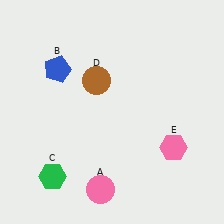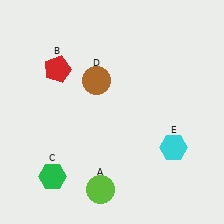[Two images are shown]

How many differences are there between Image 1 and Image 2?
There are 3 differences between the two images.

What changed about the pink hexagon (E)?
In Image 1, E is pink. In Image 2, it changed to cyan.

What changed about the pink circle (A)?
In Image 1, A is pink. In Image 2, it changed to lime.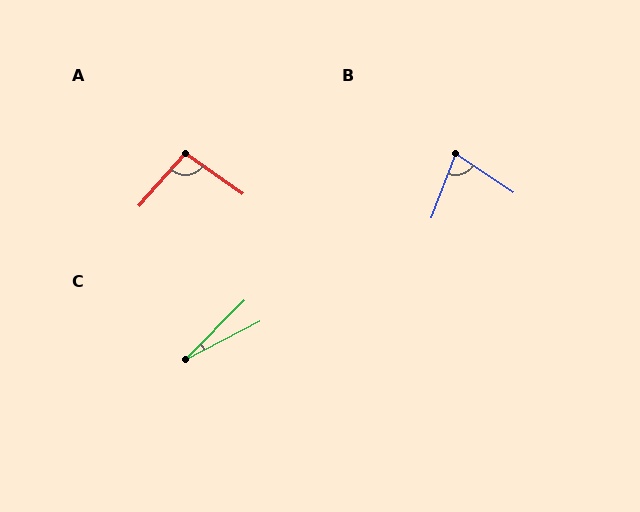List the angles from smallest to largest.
C (18°), B (77°), A (96°).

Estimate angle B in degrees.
Approximately 77 degrees.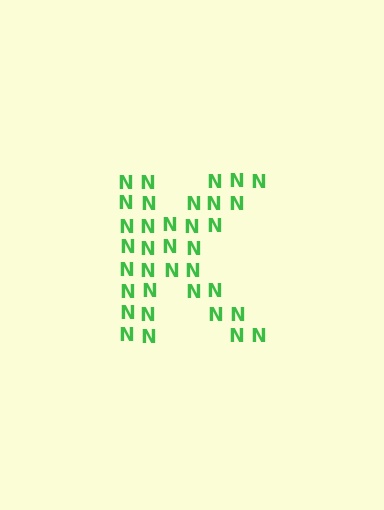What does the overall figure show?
The overall figure shows the letter K.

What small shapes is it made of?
It is made of small letter N's.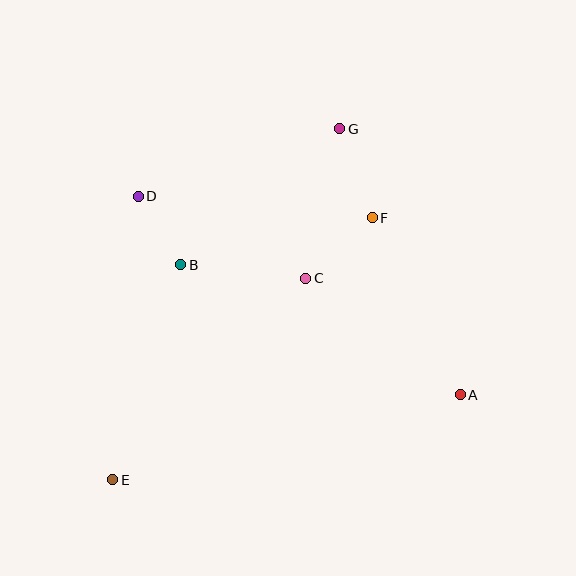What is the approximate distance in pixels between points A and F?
The distance between A and F is approximately 198 pixels.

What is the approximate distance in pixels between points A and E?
The distance between A and E is approximately 358 pixels.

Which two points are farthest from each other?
Points E and G are farthest from each other.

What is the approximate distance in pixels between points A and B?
The distance between A and B is approximately 308 pixels.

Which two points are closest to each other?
Points B and D are closest to each other.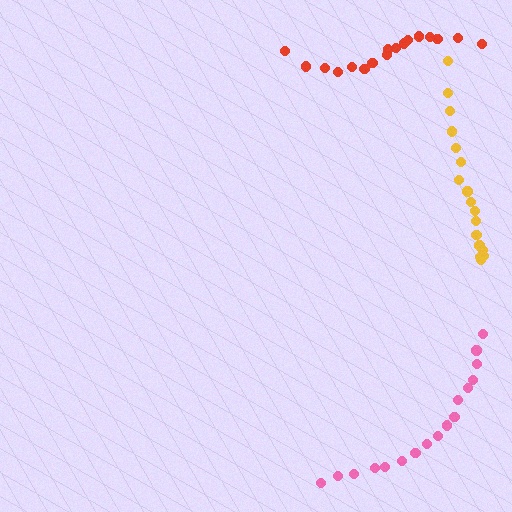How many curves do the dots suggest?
There are 3 distinct paths.